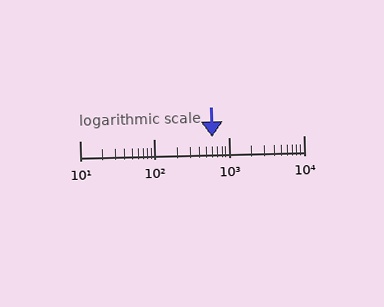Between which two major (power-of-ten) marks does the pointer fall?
The pointer is between 100 and 1000.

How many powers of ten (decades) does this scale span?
The scale spans 3 decades, from 10 to 10000.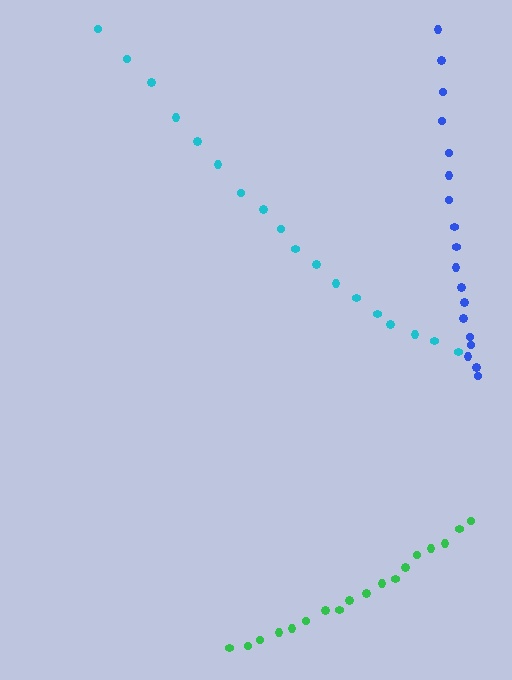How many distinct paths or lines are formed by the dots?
There are 3 distinct paths.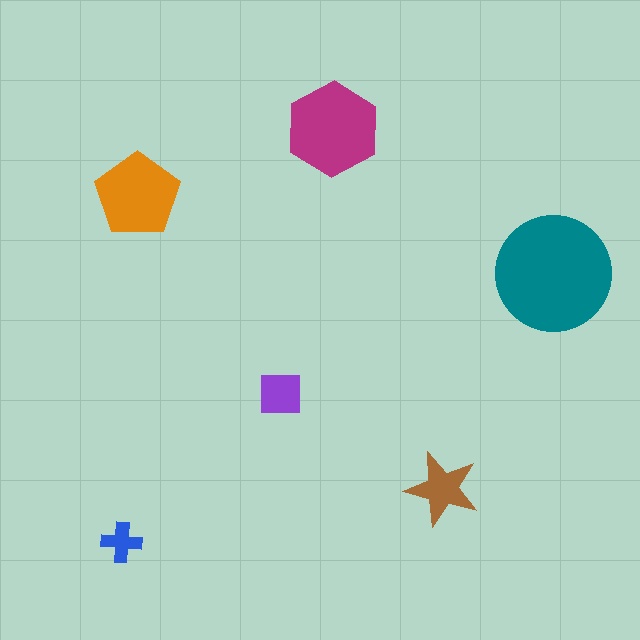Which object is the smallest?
The blue cross.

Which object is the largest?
The teal circle.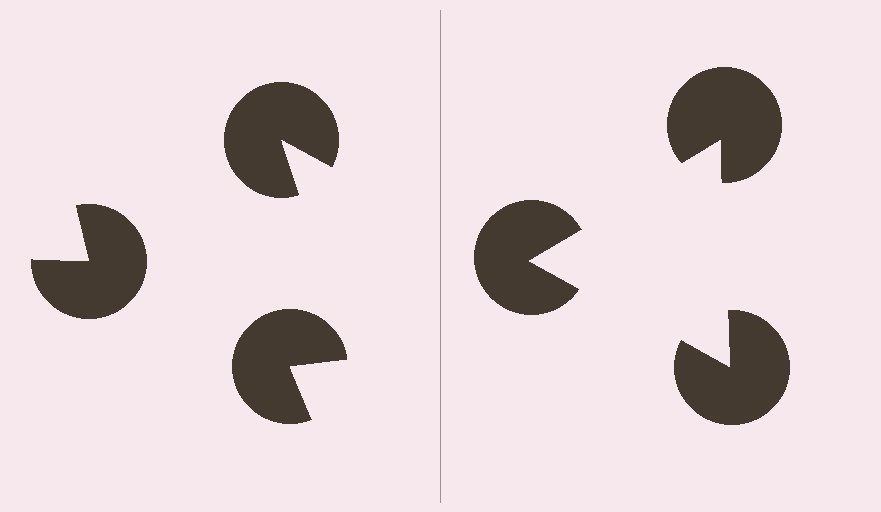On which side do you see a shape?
An illusory triangle appears on the right side. On the left side the wedge cuts are rotated, so no coherent shape forms.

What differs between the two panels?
The pac-man discs are positioned identically on both sides; only the wedge orientations differ. On the right they align to a triangle; on the left they are misaligned.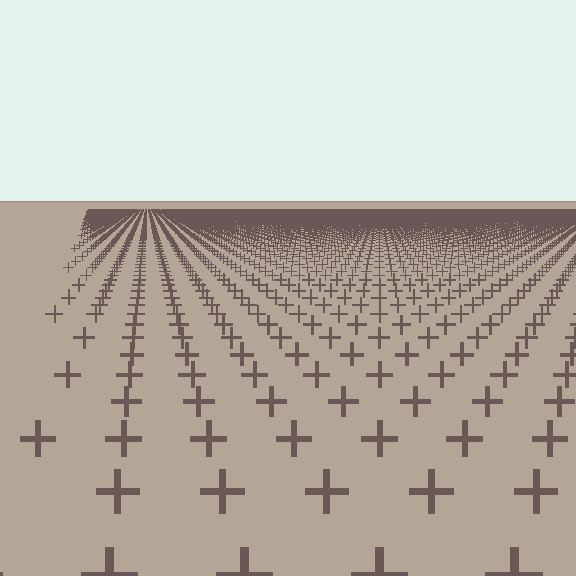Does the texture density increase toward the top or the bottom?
Density increases toward the top.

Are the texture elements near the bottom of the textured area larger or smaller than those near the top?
Larger. Near the bottom, elements are closer to the viewer and appear at a bigger on-screen size.